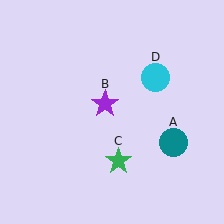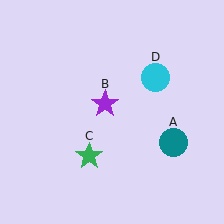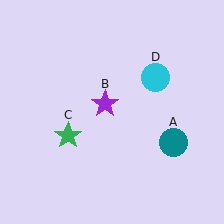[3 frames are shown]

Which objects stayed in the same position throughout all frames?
Teal circle (object A) and purple star (object B) and cyan circle (object D) remained stationary.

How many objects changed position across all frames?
1 object changed position: green star (object C).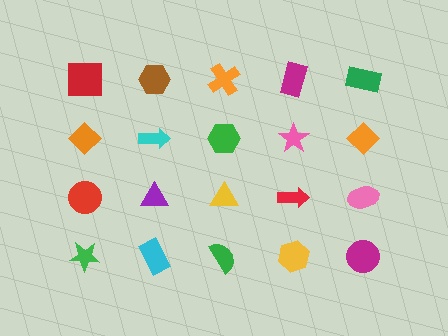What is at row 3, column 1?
A red circle.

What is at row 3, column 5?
A pink ellipse.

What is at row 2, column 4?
A pink star.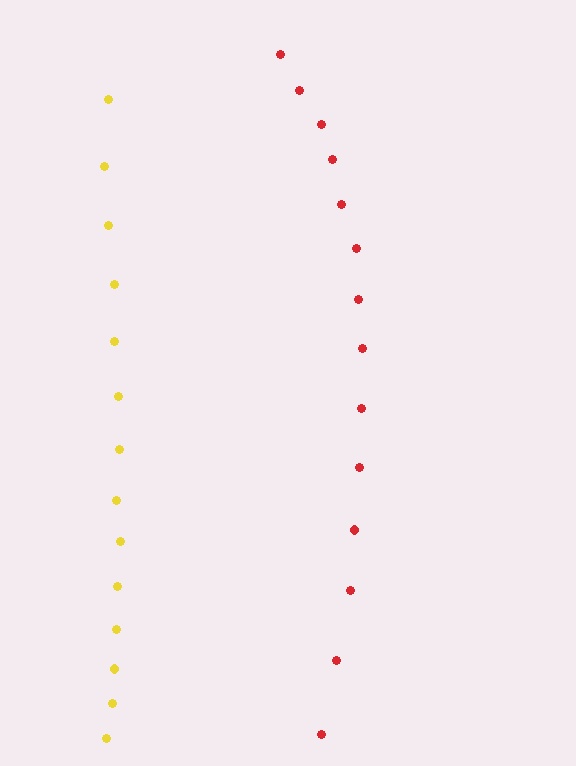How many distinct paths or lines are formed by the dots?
There are 2 distinct paths.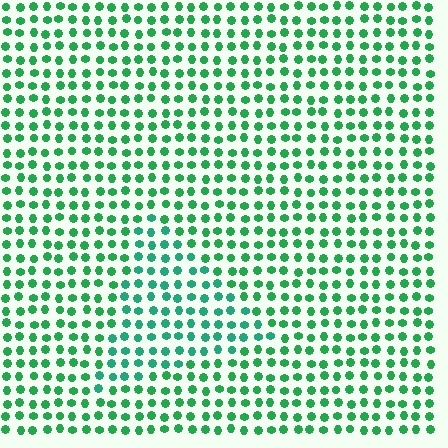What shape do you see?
I see a triangle.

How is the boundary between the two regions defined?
The boundary is defined purely by a slight shift in hue (about 21 degrees). Spacing, size, and orientation are identical on both sides.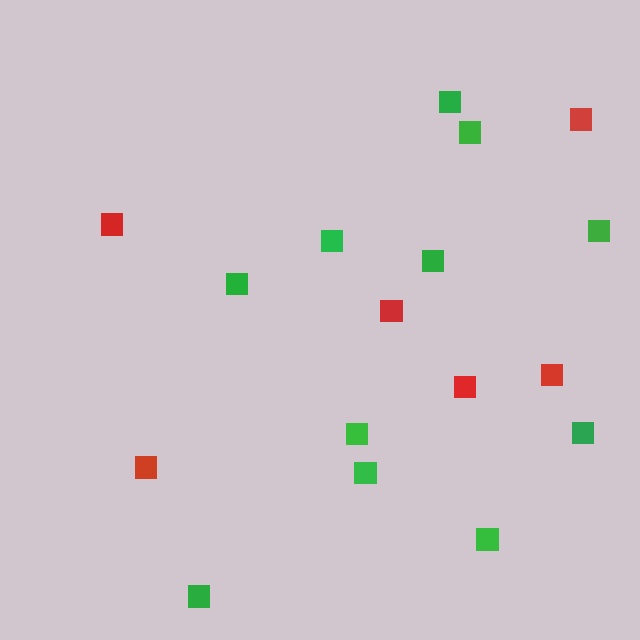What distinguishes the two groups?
There are 2 groups: one group of red squares (6) and one group of green squares (11).